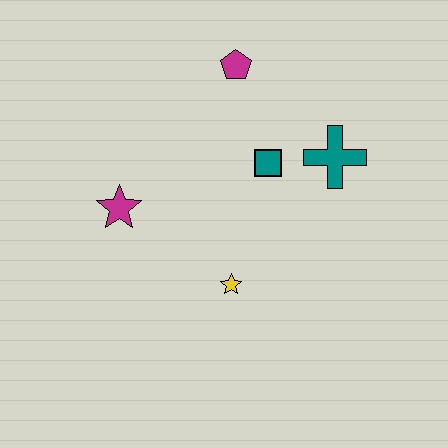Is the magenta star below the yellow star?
No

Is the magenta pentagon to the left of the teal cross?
Yes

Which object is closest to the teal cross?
The teal square is closest to the teal cross.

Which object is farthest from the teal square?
The magenta star is farthest from the teal square.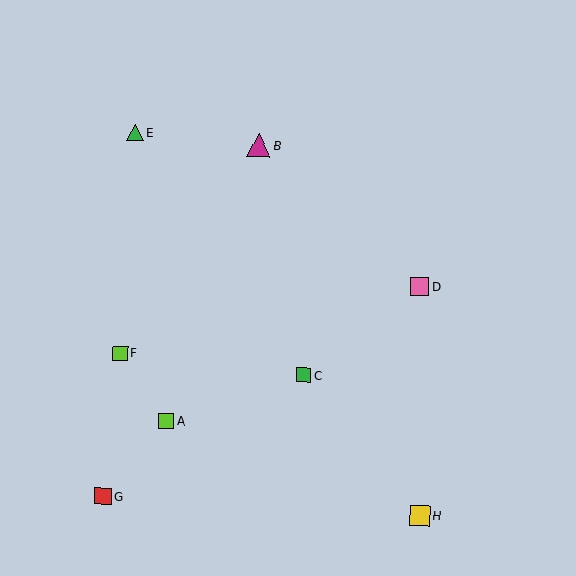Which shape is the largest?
The magenta triangle (labeled B) is the largest.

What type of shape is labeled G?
Shape G is a red square.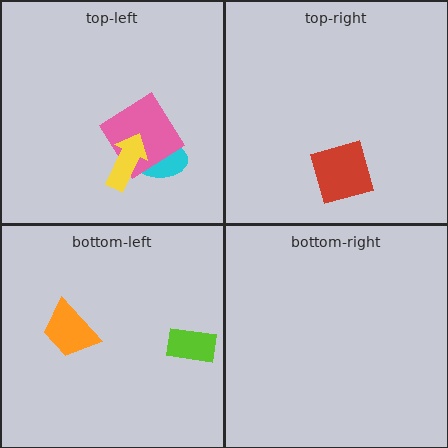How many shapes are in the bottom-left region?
2.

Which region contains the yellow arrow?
The top-left region.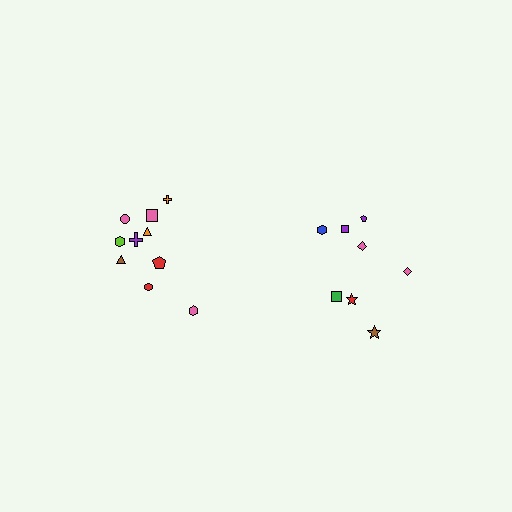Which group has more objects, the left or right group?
The left group.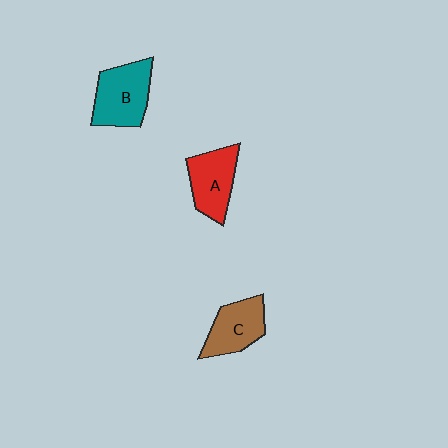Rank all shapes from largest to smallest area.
From largest to smallest: B (teal), A (red), C (brown).